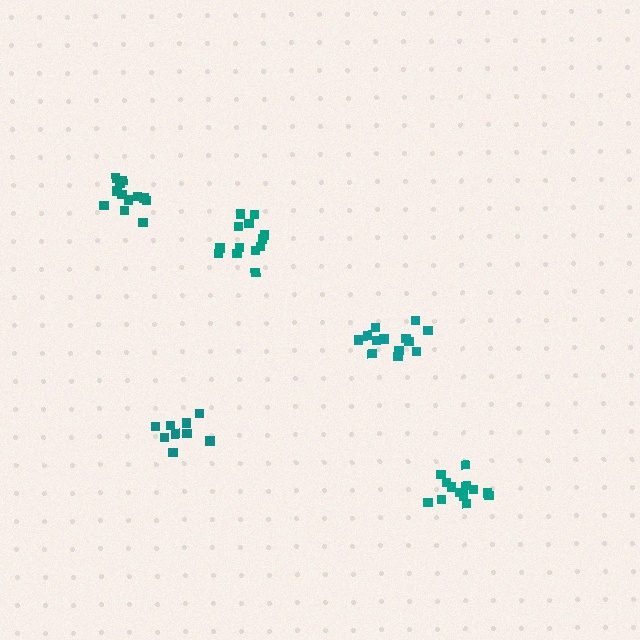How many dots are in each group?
Group 1: 13 dots, Group 2: 13 dots, Group 3: 9 dots, Group 4: 12 dots, Group 5: 13 dots (60 total).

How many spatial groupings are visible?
There are 5 spatial groupings.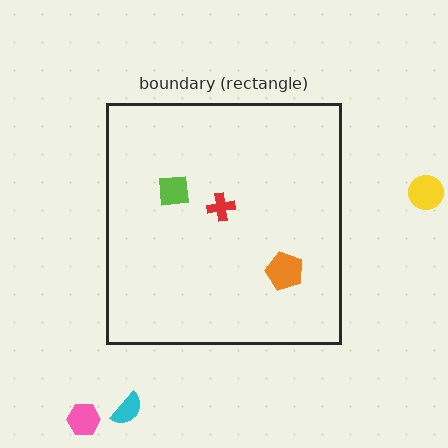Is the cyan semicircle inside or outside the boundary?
Outside.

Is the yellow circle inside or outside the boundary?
Outside.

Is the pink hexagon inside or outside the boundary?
Outside.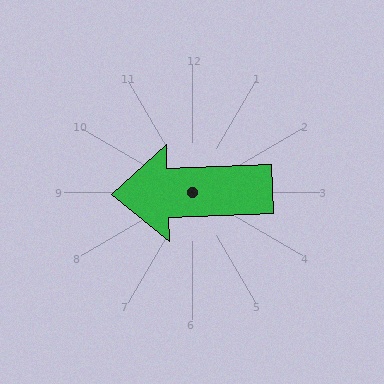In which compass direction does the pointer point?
West.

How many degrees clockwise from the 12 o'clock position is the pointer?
Approximately 268 degrees.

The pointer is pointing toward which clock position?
Roughly 9 o'clock.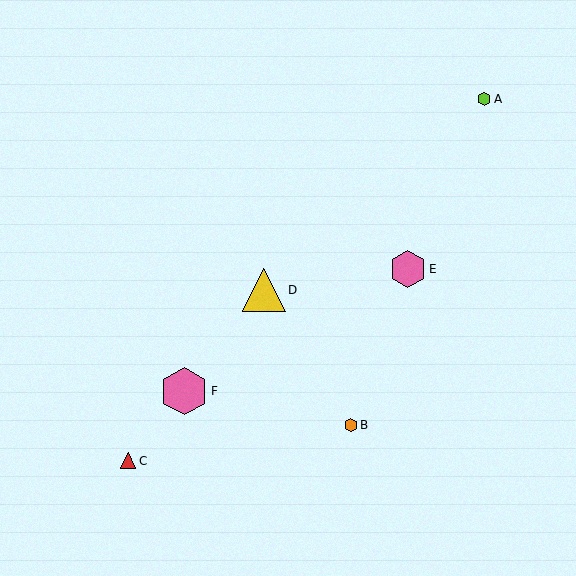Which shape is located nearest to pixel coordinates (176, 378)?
The pink hexagon (labeled F) at (184, 391) is nearest to that location.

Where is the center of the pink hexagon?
The center of the pink hexagon is at (184, 391).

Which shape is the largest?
The pink hexagon (labeled F) is the largest.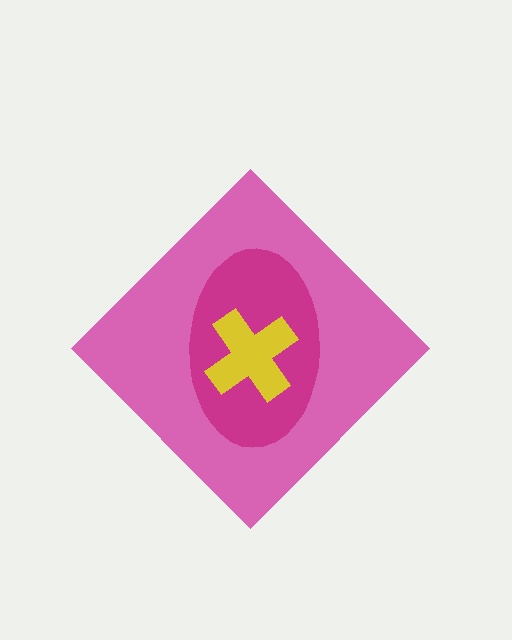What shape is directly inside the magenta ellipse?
The yellow cross.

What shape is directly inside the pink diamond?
The magenta ellipse.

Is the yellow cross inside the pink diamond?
Yes.